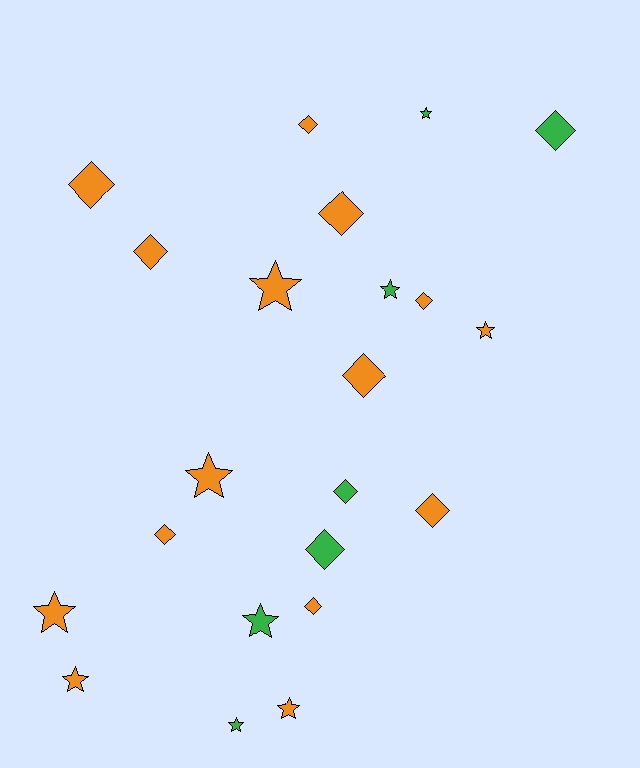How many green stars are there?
There are 4 green stars.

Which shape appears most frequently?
Diamond, with 12 objects.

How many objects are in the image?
There are 22 objects.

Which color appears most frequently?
Orange, with 15 objects.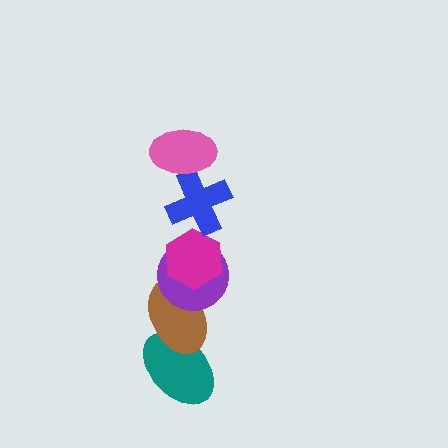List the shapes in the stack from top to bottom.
From top to bottom: the pink ellipse, the blue cross, the magenta hexagon, the purple circle, the brown ellipse, the teal ellipse.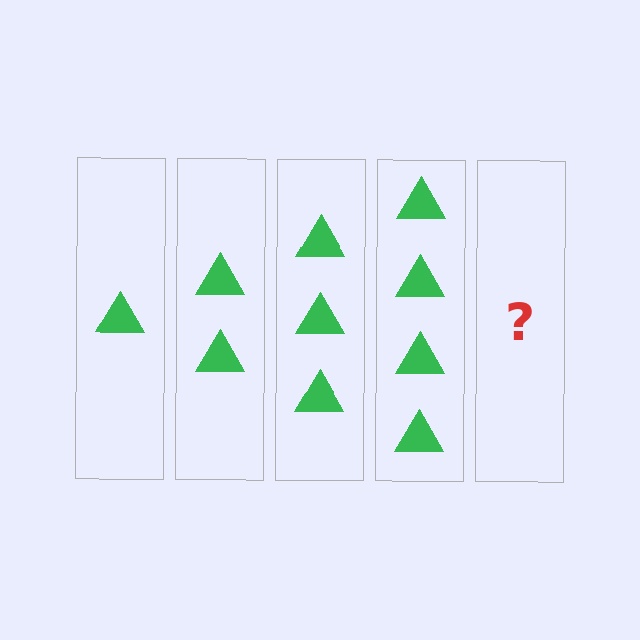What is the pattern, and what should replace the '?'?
The pattern is that each step adds one more triangle. The '?' should be 5 triangles.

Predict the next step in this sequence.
The next step is 5 triangles.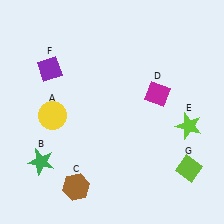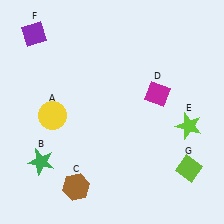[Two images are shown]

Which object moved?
The purple diamond (F) moved up.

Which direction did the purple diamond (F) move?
The purple diamond (F) moved up.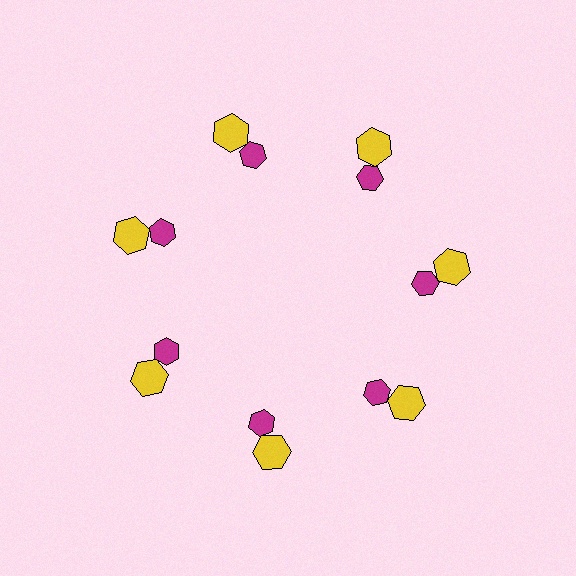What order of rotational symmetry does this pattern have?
This pattern has 7-fold rotational symmetry.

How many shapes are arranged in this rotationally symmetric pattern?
There are 14 shapes, arranged in 7 groups of 2.